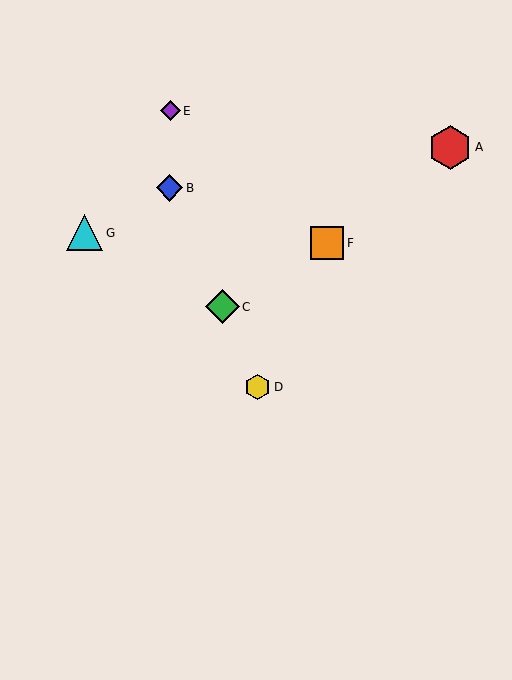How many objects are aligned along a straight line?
3 objects (B, C, D) are aligned along a straight line.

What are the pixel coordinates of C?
Object C is at (222, 307).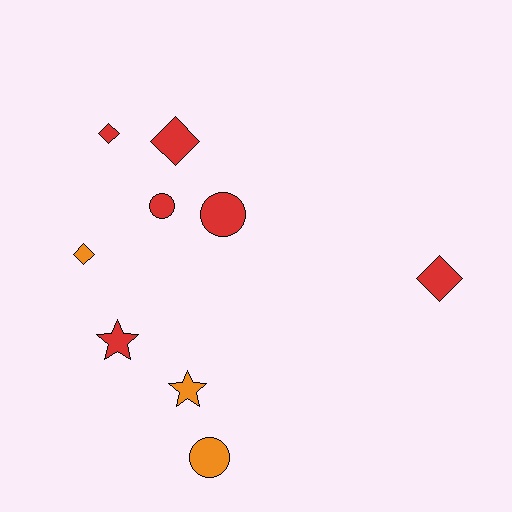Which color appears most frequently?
Red, with 6 objects.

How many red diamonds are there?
There are 3 red diamonds.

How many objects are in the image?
There are 9 objects.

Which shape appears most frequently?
Diamond, with 4 objects.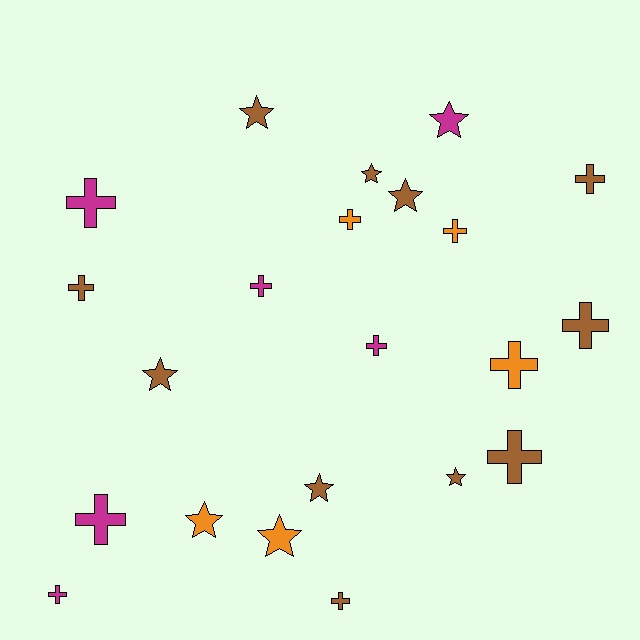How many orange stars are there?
There are 2 orange stars.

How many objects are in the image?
There are 22 objects.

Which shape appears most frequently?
Cross, with 13 objects.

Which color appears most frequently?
Brown, with 11 objects.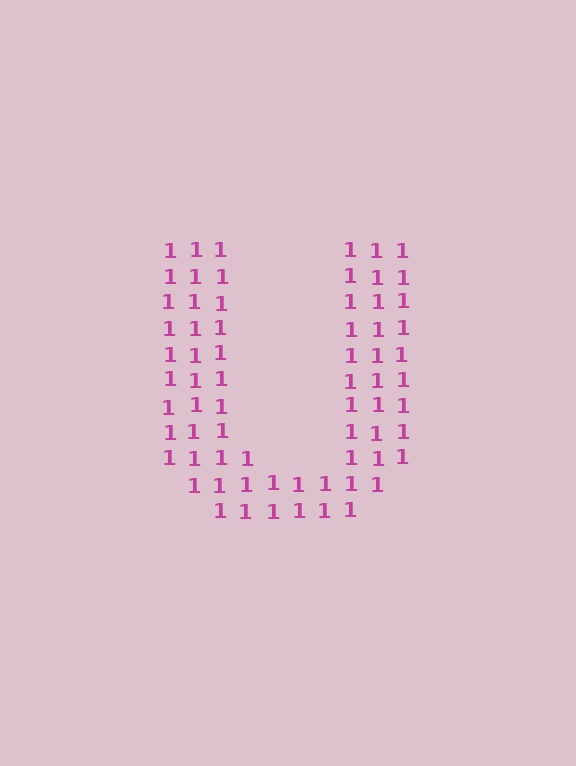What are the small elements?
The small elements are digit 1's.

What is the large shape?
The large shape is the letter U.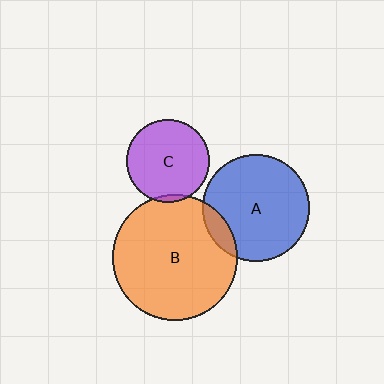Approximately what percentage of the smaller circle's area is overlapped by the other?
Approximately 5%.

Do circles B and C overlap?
Yes.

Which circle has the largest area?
Circle B (orange).